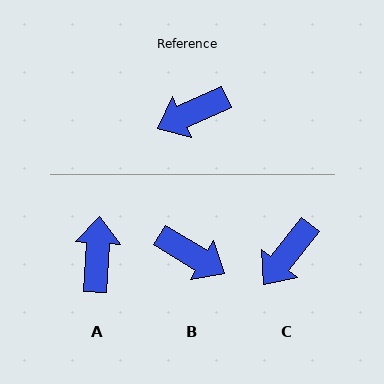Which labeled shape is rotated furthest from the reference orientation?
B, about 125 degrees away.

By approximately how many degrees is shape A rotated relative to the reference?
Approximately 118 degrees clockwise.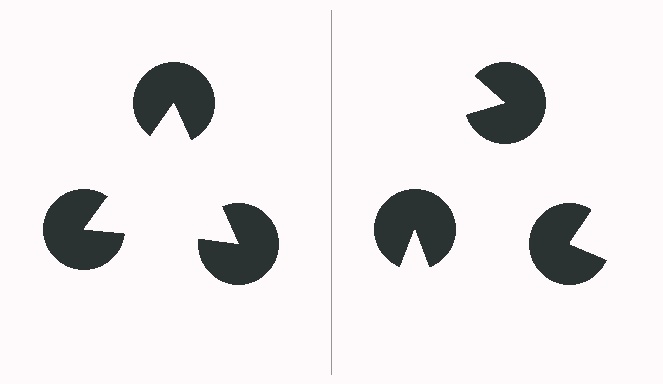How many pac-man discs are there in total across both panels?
6 — 3 on each side.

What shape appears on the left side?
An illusory triangle.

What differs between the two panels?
The pac-man discs are positioned identically on both sides; only the wedge orientations differ. On the left they align to a triangle; on the right they are misaligned.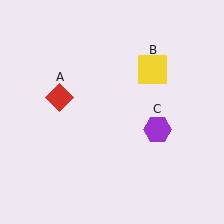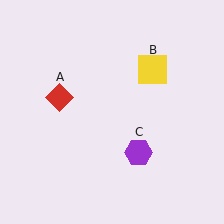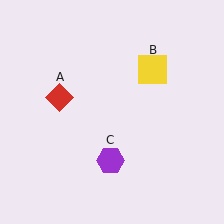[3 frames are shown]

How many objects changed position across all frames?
1 object changed position: purple hexagon (object C).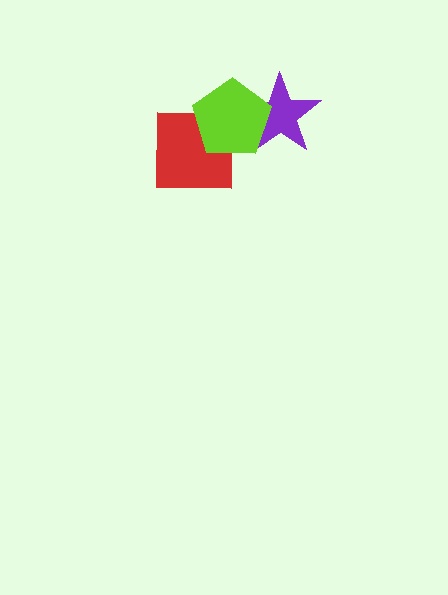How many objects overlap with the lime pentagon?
2 objects overlap with the lime pentagon.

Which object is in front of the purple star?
The lime pentagon is in front of the purple star.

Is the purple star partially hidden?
Yes, it is partially covered by another shape.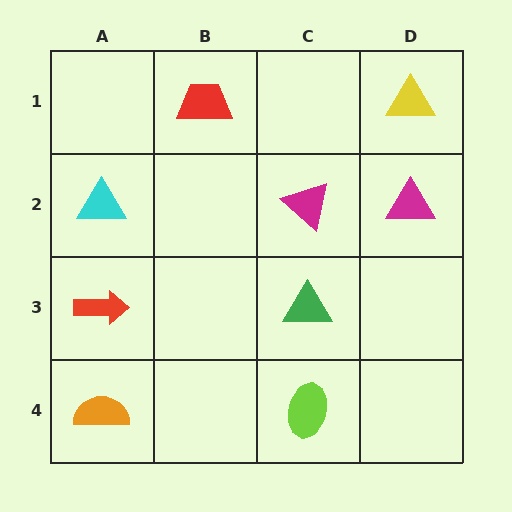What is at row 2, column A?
A cyan triangle.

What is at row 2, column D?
A magenta triangle.